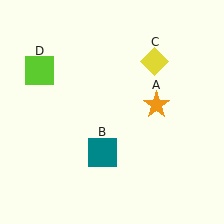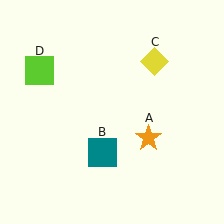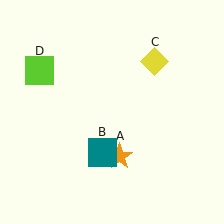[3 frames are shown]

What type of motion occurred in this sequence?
The orange star (object A) rotated clockwise around the center of the scene.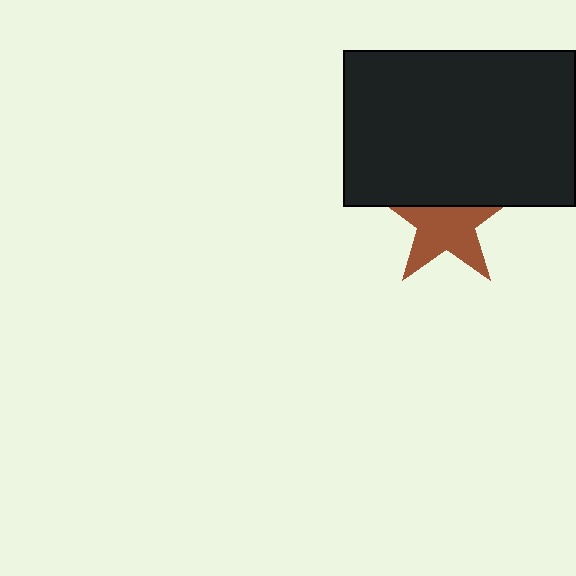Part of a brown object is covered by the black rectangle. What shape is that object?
It is a star.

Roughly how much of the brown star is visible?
About half of it is visible (roughly 63%).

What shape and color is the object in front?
The object in front is a black rectangle.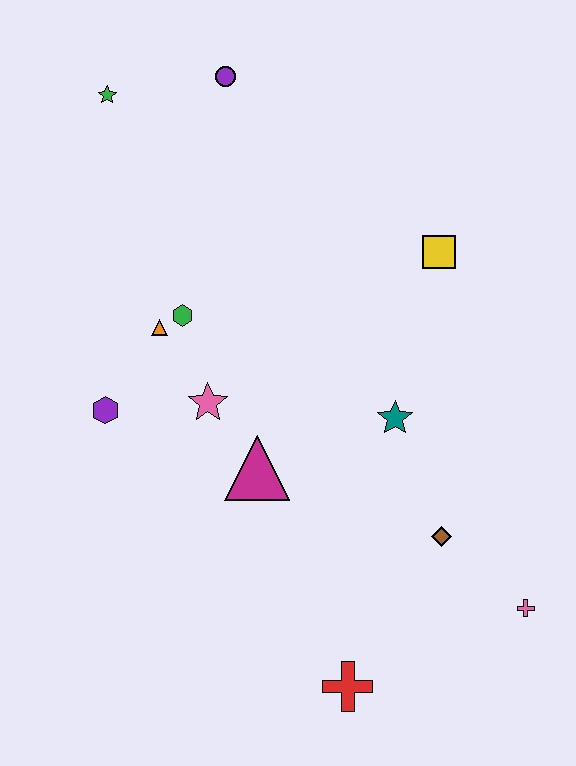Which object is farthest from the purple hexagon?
The pink cross is farthest from the purple hexagon.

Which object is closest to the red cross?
The brown diamond is closest to the red cross.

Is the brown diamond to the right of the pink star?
Yes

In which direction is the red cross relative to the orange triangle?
The red cross is below the orange triangle.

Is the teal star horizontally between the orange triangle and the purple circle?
No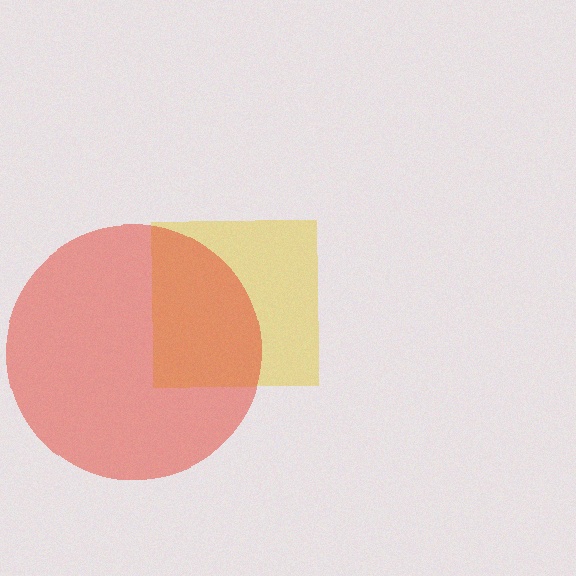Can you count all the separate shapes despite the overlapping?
Yes, there are 2 separate shapes.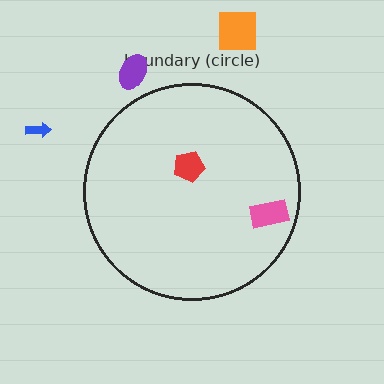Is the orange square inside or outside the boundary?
Outside.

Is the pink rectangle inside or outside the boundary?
Inside.